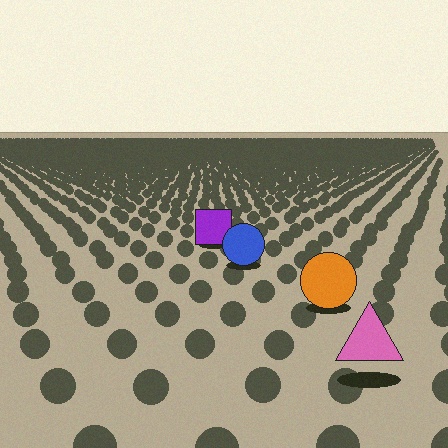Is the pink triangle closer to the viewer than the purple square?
Yes. The pink triangle is closer — you can tell from the texture gradient: the ground texture is coarser near it.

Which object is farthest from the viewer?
The purple square is farthest from the viewer. It appears smaller and the ground texture around it is denser.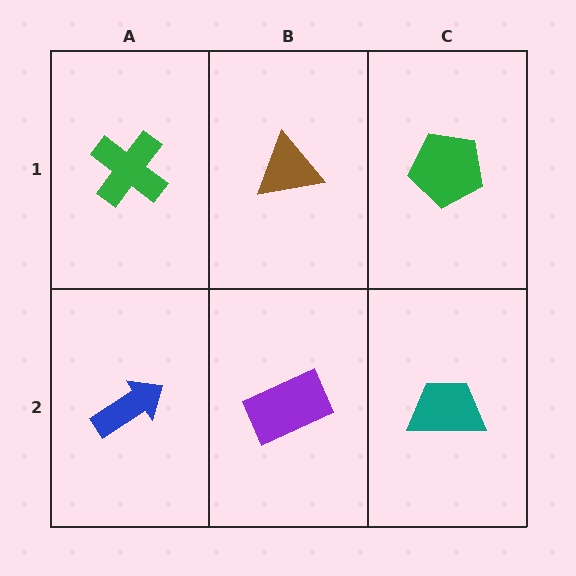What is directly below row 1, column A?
A blue arrow.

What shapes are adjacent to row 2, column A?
A green cross (row 1, column A), a purple rectangle (row 2, column B).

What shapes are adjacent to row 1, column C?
A teal trapezoid (row 2, column C), a brown triangle (row 1, column B).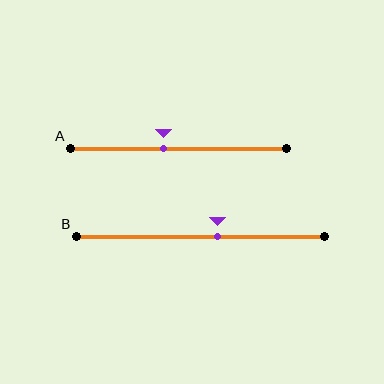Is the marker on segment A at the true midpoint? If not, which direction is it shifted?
No, the marker on segment A is shifted to the left by about 7% of the segment length.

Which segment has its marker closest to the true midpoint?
Segment A has its marker closest to the true midpoint.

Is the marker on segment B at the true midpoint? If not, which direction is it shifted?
No, the marker on segment B is shifted to the right by about 7% of the segment length.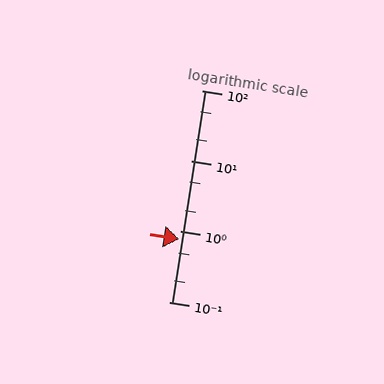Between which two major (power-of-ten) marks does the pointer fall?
The pointer is between 0.1 and 1.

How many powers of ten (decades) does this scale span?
The scale spans 3 decades, from 0.1 to 100.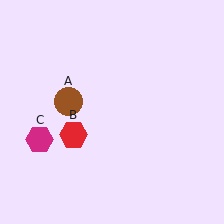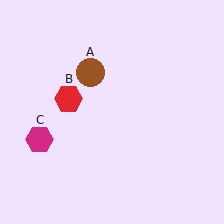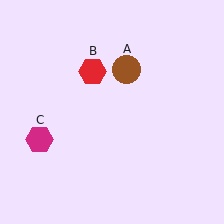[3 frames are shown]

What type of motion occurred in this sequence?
The brown circle (object A), red hexagon (object B) rotated clockwise around the center of the scene.